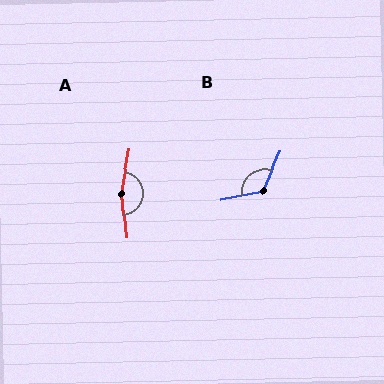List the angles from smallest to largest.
B (125°), A (163°).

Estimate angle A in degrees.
Approximately 163 degrees.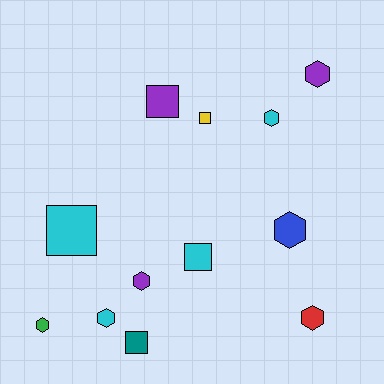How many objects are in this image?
There are 12 objects.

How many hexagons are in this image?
There are 7 hexagons.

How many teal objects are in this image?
There is 1 teal object.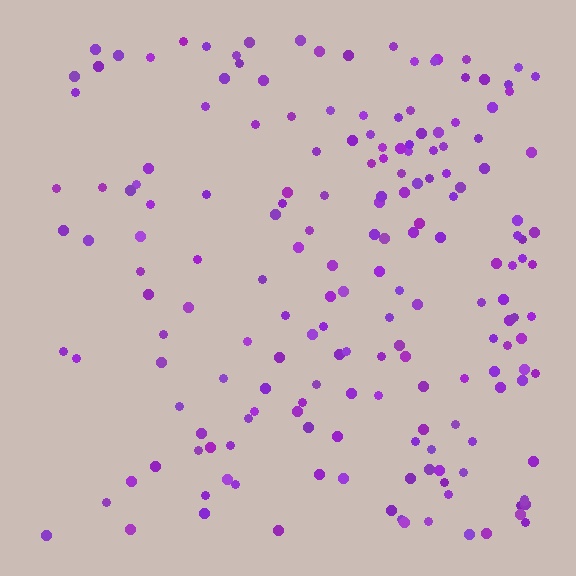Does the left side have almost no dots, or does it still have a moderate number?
Still a moderate number, just noticeably fewer than the right.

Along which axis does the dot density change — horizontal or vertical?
Horizontal.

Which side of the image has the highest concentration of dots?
The right.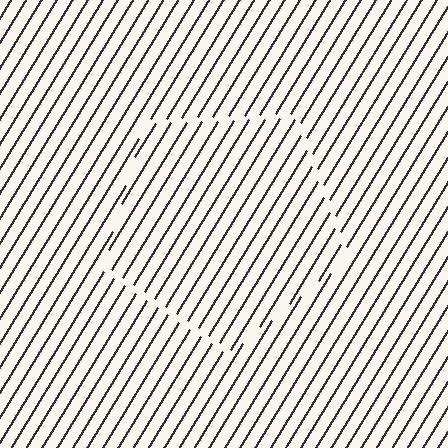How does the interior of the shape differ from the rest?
The interior of the shape contains the same grating, shifted by half a period — the contour is defined by the phase discontinuity where line-ends from the inner and outer gratings abut.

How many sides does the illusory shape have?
5 sides — the line-ends trace a pentagon.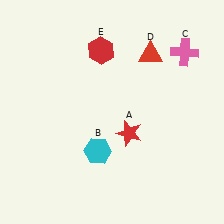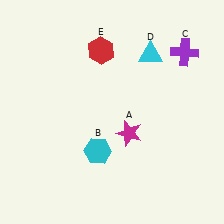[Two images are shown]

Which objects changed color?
A changed from red to magenta. C changed from pink to purple. D changed from red to cyan.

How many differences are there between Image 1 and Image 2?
There are 3 differences between the two images.